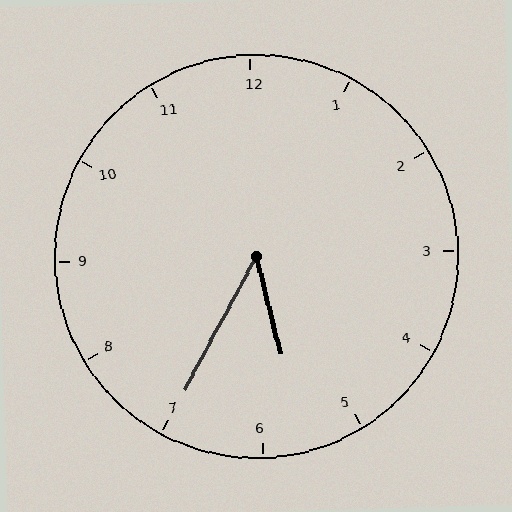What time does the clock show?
5:35.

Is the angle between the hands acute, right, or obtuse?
It is acute.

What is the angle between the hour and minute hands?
Approximately 42 degrees.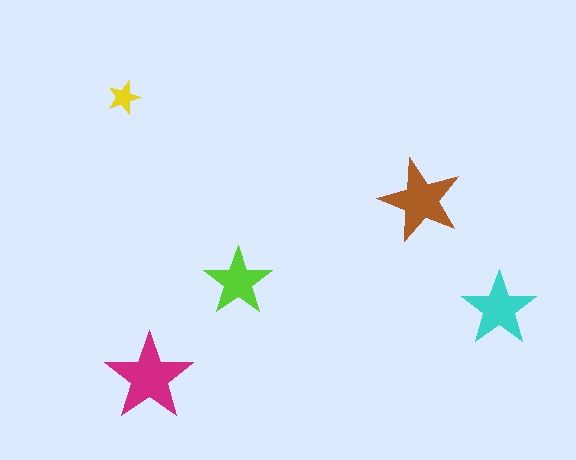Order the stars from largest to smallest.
the magenta one, the brown one, the cyan one, the lime one, the yellow one.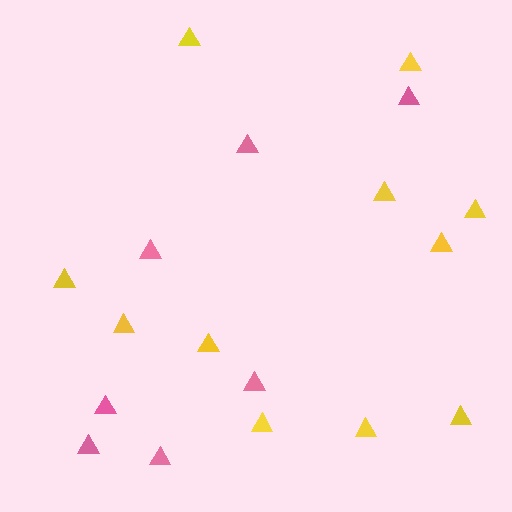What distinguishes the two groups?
There are 2 groups: one group of yellow triangles (11) and one group of pink triangles (7).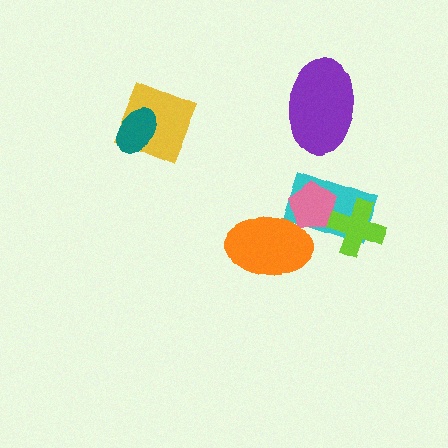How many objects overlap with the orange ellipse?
2 objects overlap with the orange ellipse.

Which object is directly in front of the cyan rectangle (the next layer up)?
The pink pentagon is directly in front of the cyan rectangle.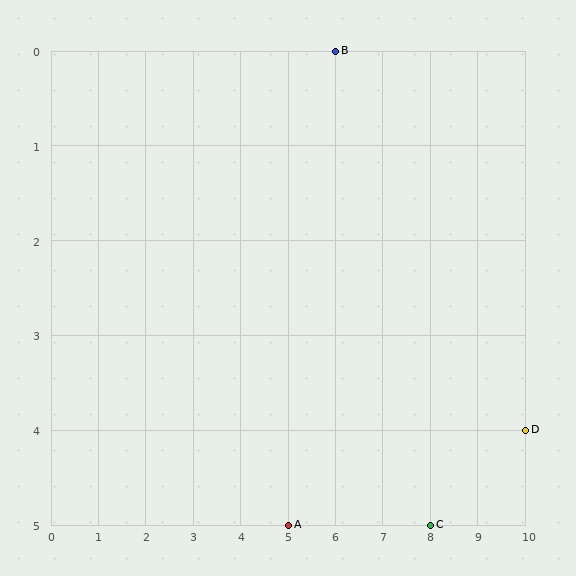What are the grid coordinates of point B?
Point B is at grid coordinates (6, 0).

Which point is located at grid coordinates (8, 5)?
Point C is at (8, 5).